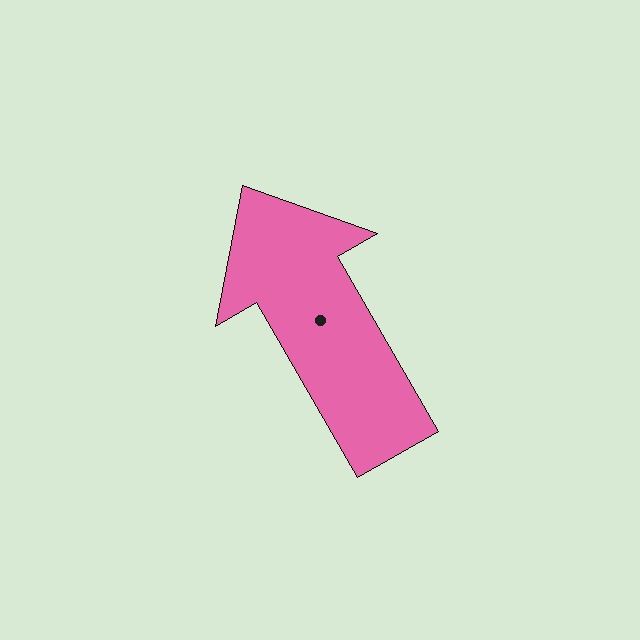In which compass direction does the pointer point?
Northwest.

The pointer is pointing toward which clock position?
Roughly 11 o'clock.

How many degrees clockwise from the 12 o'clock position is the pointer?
Approximately 330 degrees.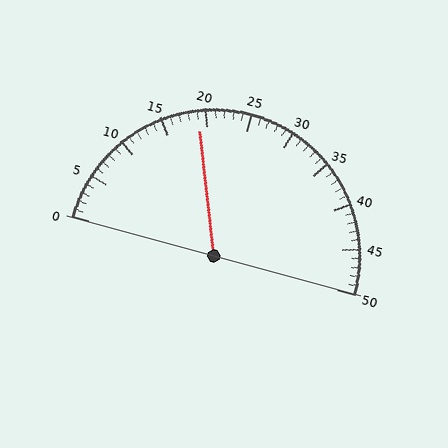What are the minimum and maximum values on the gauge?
The gauge ranges from 0 to 50.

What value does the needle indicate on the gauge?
The needle indicates approximately 19.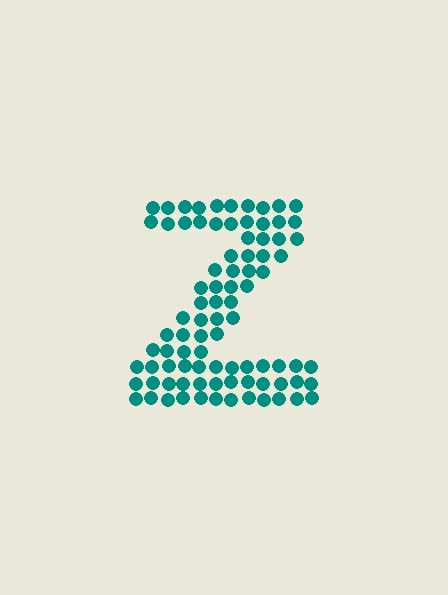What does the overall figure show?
The overall figure shows the letter Z.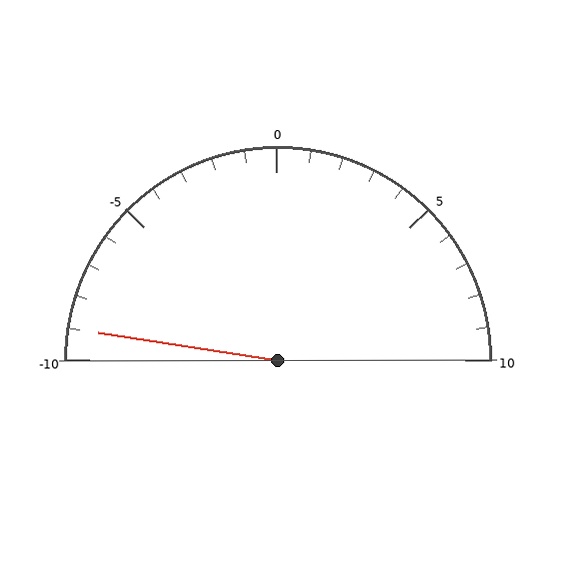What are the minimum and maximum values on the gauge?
The gauge ranges from -10 to 10.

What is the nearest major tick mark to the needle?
The nearest major tick mark is -10.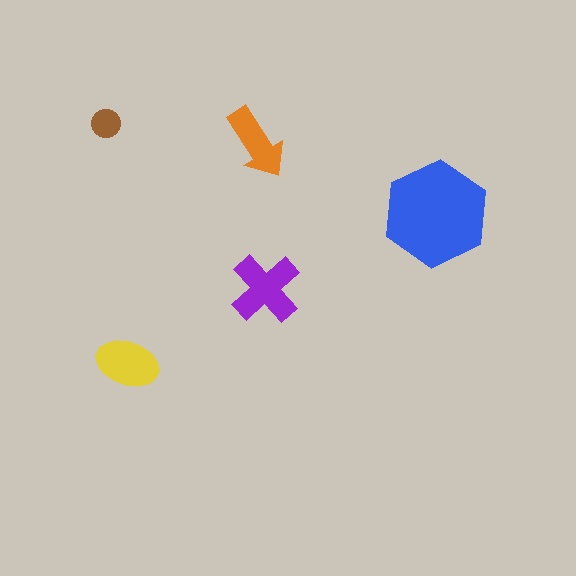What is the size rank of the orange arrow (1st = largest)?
4th.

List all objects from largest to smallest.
The blue hexagon, the purple cross, the yellow ellipse, the orange arrow, the brown circle.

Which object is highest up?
The brown circle is topmost.